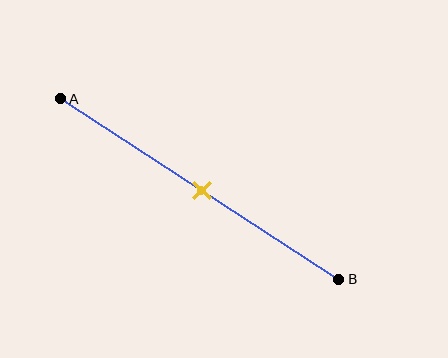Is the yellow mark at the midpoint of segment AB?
Yes, the mark is approximately at the midpoint.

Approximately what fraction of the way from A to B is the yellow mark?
The yellow mark is approximately 50% of the way from A to B.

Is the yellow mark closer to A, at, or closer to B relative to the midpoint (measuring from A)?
The yellow mark is approximately at the midpoint of segment AB.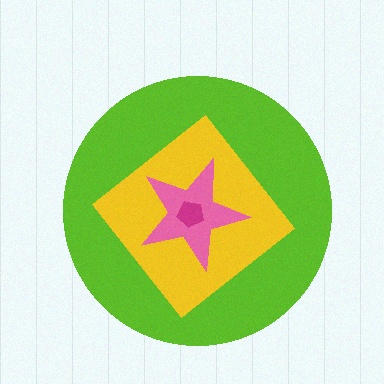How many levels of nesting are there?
4.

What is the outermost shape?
The lime circle.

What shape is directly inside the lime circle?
The yellow diamond.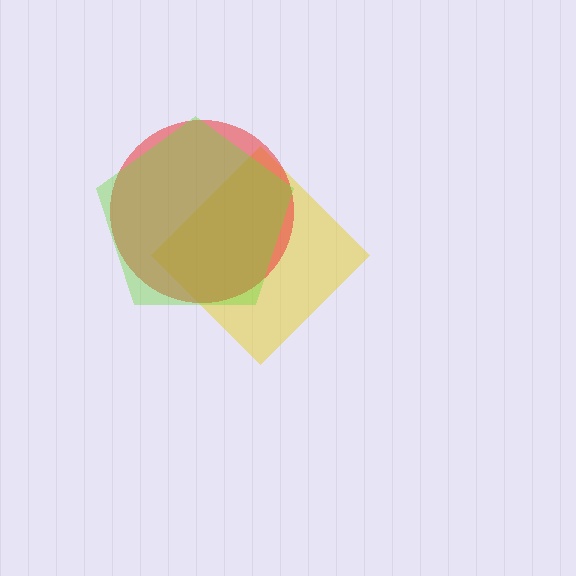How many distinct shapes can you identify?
There are 3 distinct shapes: a yellow diamond, a red circle, a lime pentagon.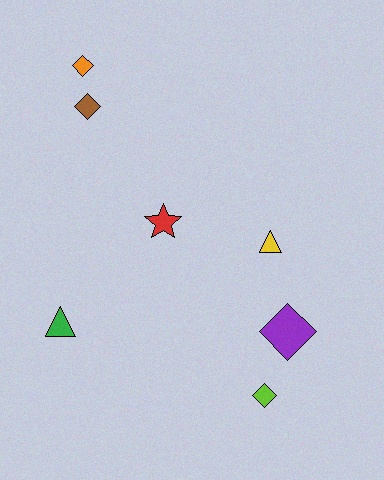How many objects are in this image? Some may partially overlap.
There are 7 objects.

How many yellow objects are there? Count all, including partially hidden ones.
There is 1 yellow object.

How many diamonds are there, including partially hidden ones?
There are 4 diamonds.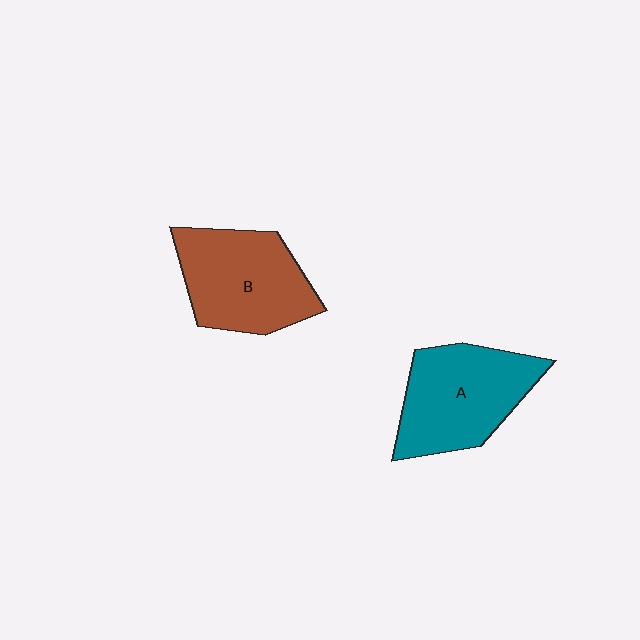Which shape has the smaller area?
Shape B (brown).